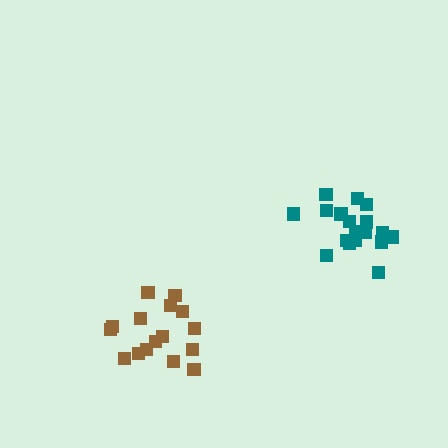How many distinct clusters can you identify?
There are 2 distinct clusters.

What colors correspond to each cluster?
The clusters are colored: teal, brown.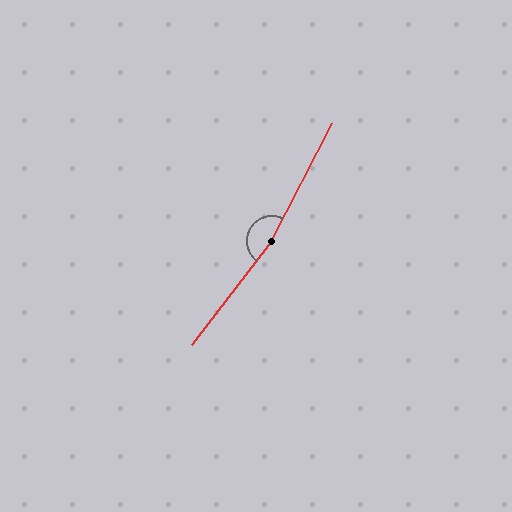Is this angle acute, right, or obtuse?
It is obtuse.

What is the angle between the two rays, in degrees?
Approximately 170 degrees.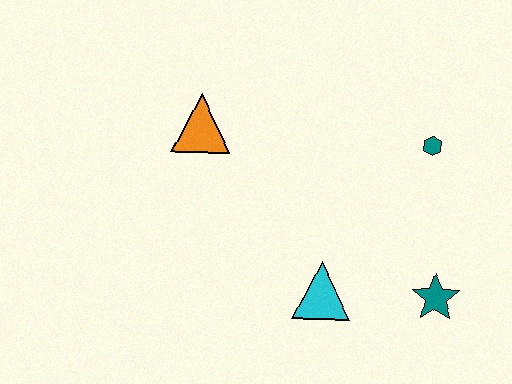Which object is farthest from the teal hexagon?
The orange triangle is farthest from the teal hexagon.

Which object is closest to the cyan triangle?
The teal star is closest to the cyan triangle.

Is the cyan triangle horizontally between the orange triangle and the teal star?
Yes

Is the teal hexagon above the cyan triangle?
Yes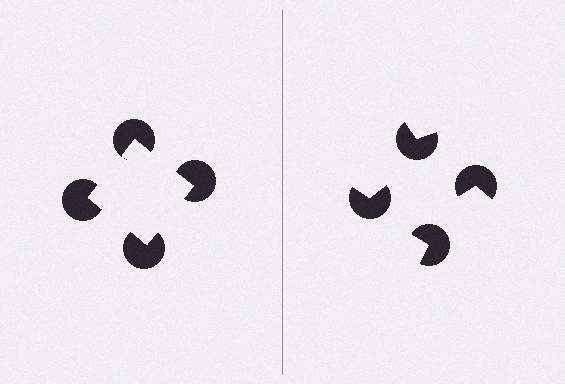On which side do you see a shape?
An illusory square appears on the left side. On the right side the wedge cuts are rotated, so no coherent shape forms.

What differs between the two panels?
The pac-man discs are positioned identically on both sides; only the wedge orientations differ. On the left they align to a square; on the right they are misaligned.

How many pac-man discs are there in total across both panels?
8 — 4 on each side.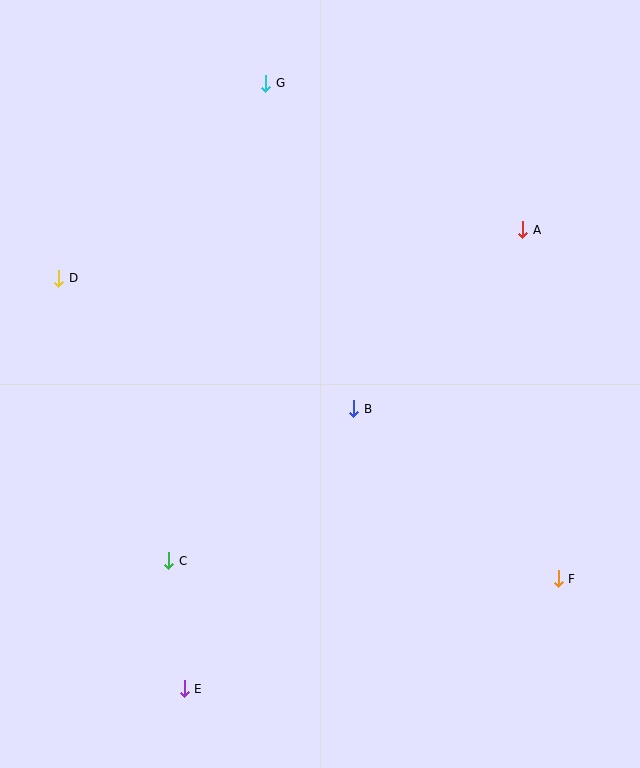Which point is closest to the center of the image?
Point B at (354, 409) is closest to the center.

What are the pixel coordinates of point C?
Point C is at (169, 561).